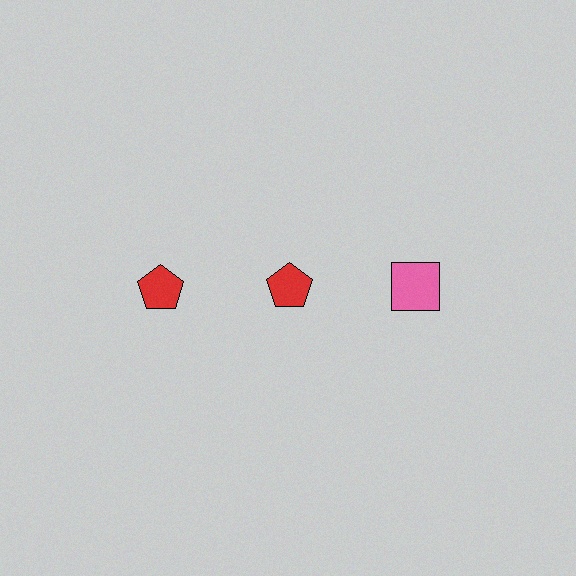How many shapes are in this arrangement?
There are 3 shapes arranged in a grid pattern.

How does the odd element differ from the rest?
It differs in both color (pink instead of red) and shape (square instead of pentagon).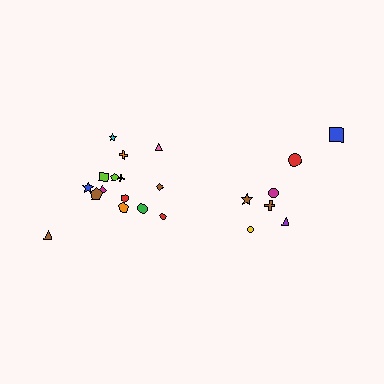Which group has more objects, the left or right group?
The left group.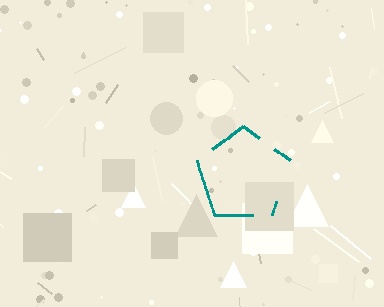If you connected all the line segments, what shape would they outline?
They would outline a pentagon.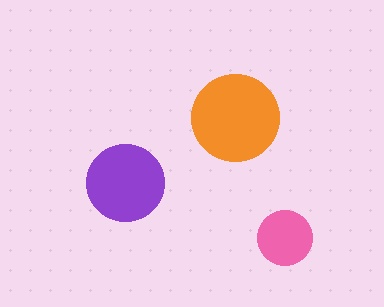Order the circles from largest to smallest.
the orange one, the purple one, the pink one.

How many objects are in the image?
There are 3 objects in the image.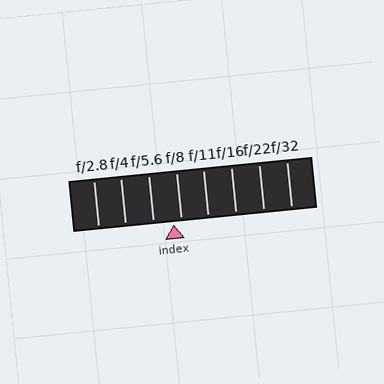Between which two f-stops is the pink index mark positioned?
The index mark is between f/5.6 and f/8.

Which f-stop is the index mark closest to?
The index mark is closest to f/8.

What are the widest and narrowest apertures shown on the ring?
The widest aperture shown is f/2.8 and the narrowest is f/32.